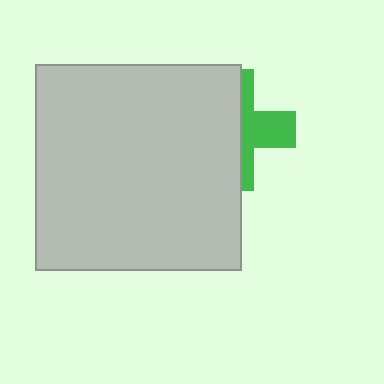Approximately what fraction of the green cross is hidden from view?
Roughly 61% of the green cross is hidden behind the light gray square.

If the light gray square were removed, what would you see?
You would see the complete green cross.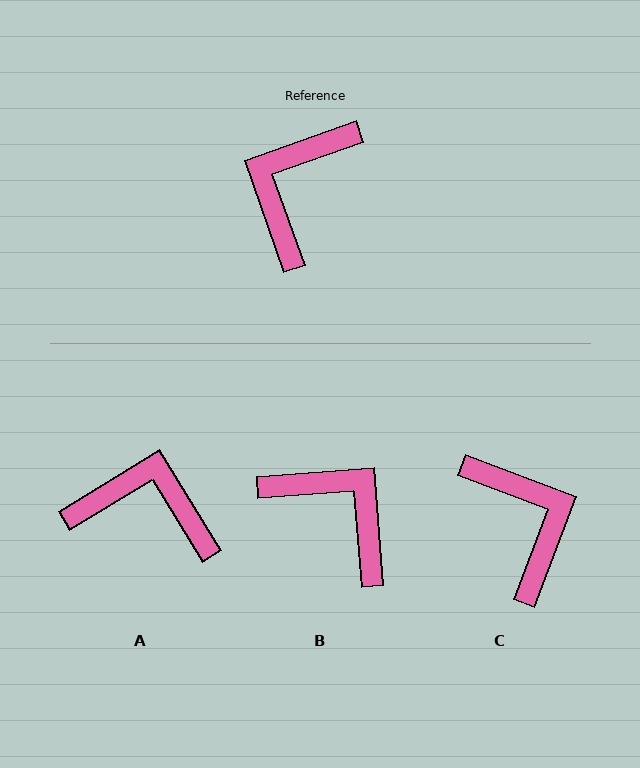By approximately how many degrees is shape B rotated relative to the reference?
Approximately 105 degrees clockwise.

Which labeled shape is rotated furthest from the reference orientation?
C, about 130 degrees away.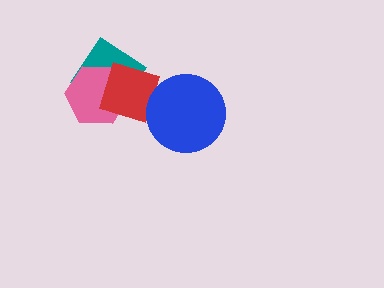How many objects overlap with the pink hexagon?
2 objects overlap with the pink hexagon.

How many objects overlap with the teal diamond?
2 objects overlap with the teal diamond.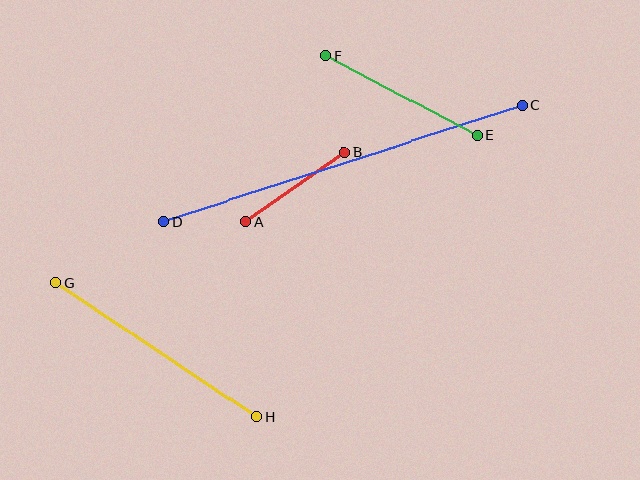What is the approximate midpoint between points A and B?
The midpoint is at approximately (295, 187) pixels.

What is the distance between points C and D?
The distance is approximately 377 pixels.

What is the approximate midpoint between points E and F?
The midpoint is at approximately (402, 95) pixels.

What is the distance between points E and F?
The distance is approximately 171 pixels.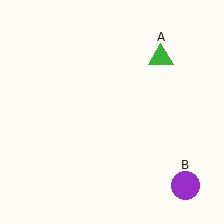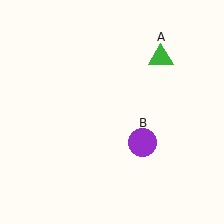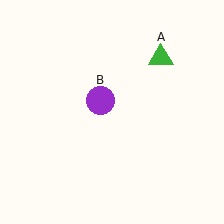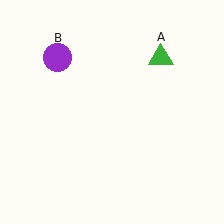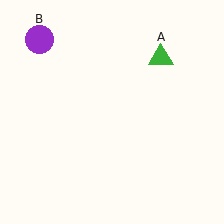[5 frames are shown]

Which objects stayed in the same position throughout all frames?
Green triangle (object A) remained stationary.